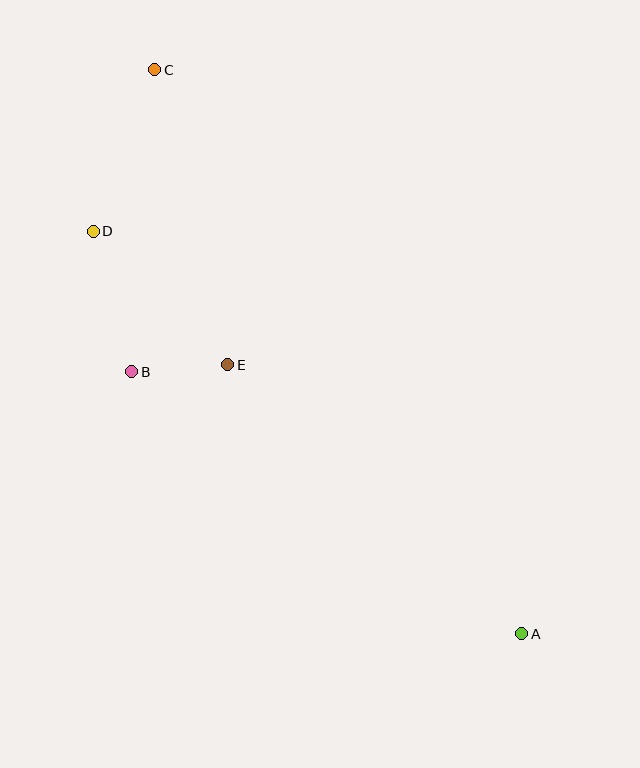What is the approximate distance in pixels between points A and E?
The distance between A and E is approximately 399 pixels.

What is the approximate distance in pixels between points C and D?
The distance between C and D is approximately 173 pixels.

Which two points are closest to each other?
Points B and E are closest to each other.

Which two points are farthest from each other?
Points A and C are farthest from each other.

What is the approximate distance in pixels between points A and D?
The distance between A and D is approximately 588 pixels.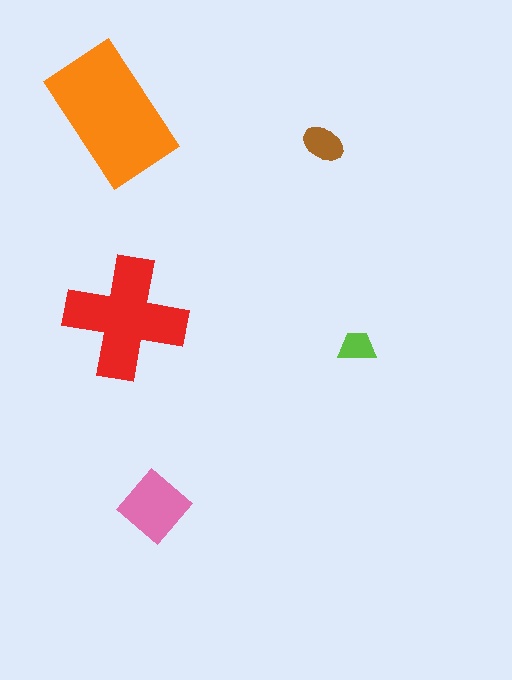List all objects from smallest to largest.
The lime trapezoid, the brown ellipse, the pink diamond, the red cross, the orange rectangle.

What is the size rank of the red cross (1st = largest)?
2nd.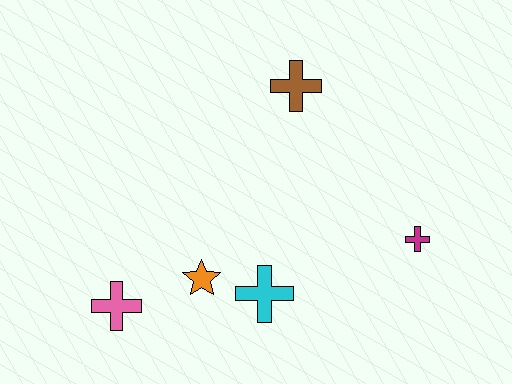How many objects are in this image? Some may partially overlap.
There are 5 objects.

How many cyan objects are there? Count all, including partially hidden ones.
There is 1 cyan object.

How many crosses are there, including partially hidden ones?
There are 4 crosses.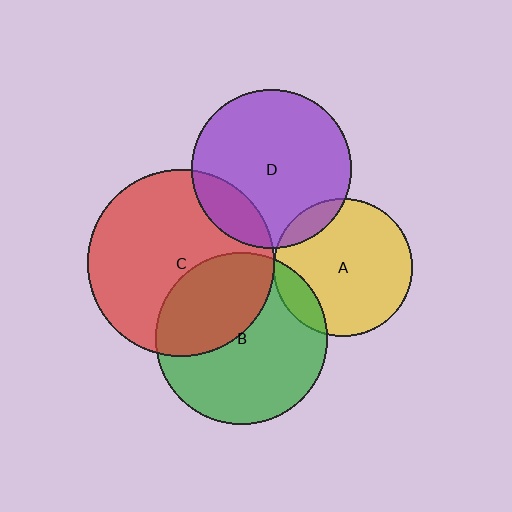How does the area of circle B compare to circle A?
Approximately 1.5 times.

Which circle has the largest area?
Circle C (red).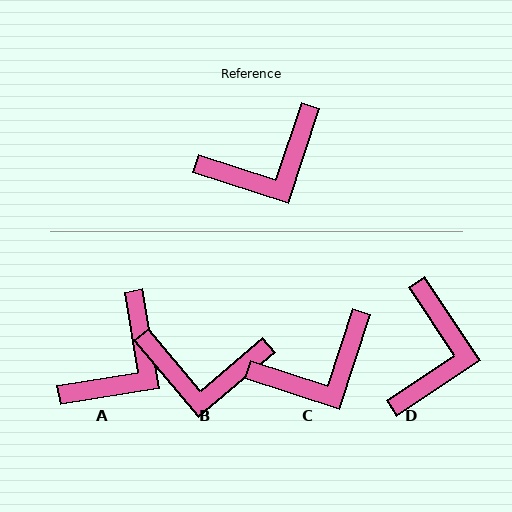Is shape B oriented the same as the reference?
No, it is off by about 32 degrees.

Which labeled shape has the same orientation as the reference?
C.